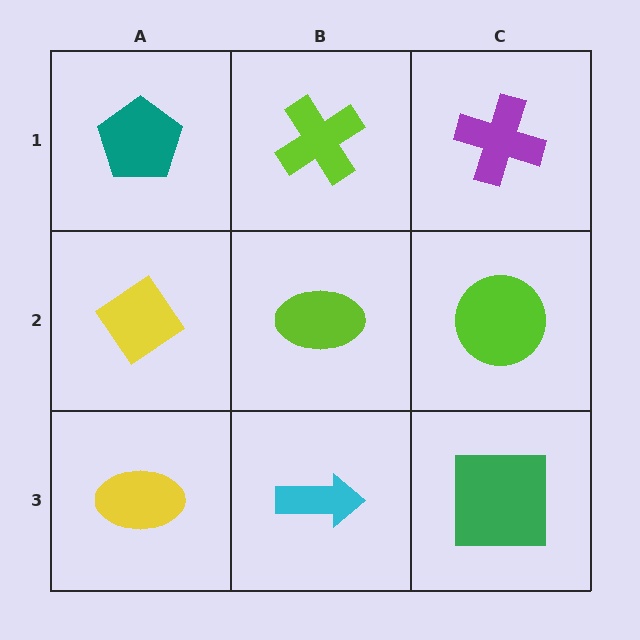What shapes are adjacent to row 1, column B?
A lime ellipse (row 2, column B), a teal pentagon (row 1, column A), a purple cross (row 1, column C).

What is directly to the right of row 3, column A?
A cyan arrow.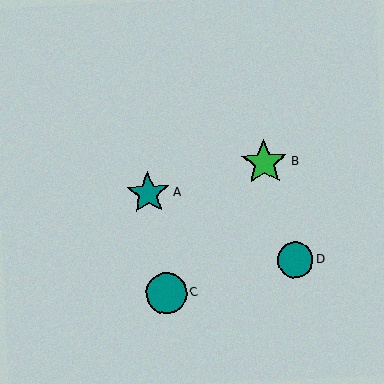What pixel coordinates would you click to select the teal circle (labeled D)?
Click at (295, 260) to select the teal circle D.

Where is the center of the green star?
The center of the green star is at (264, 163).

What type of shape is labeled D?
Shape D is a teal circle.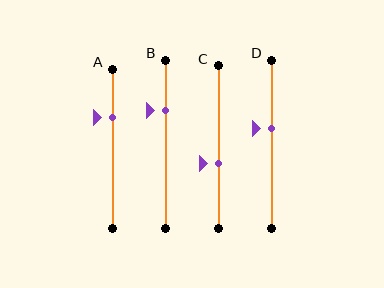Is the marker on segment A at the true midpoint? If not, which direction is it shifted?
No, the marker on segment A is shifted upward by about 20% of the segment length.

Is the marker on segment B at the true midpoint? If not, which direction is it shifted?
No, the marker on segment B is shifted upward by about 20% of the segment length.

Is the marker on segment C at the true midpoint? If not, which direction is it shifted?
No, the marker on segment C is shifted downward by about 10% of the segment length.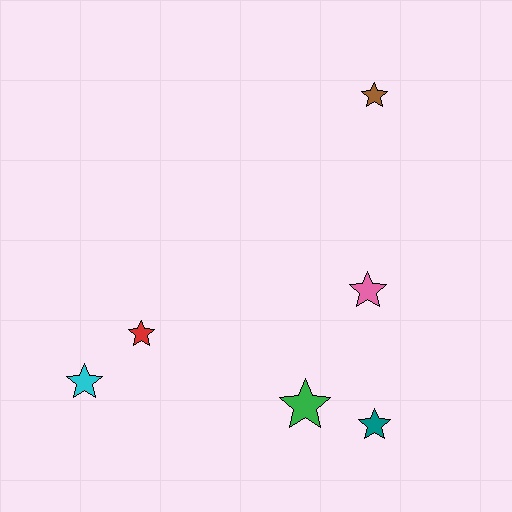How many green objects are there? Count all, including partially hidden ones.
There is 1 green object.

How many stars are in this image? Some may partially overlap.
There are 6 stars.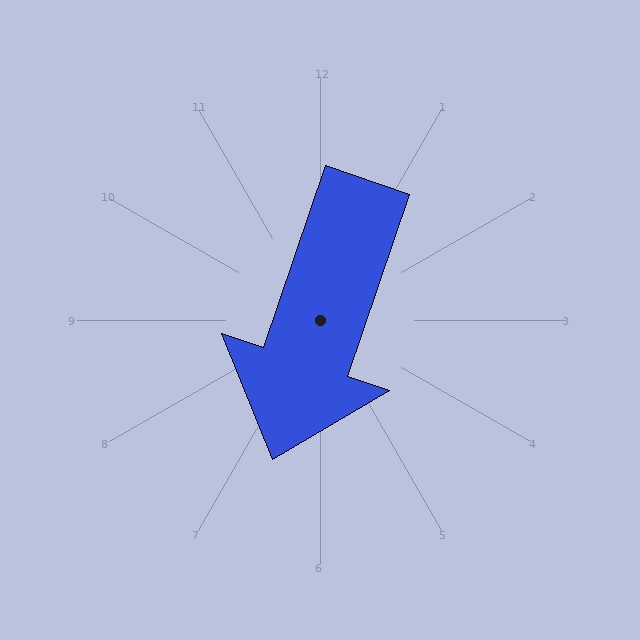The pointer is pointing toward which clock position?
Roughly 7 o'clock.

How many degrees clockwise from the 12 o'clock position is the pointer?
Approximately 199 degrees.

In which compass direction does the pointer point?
South.